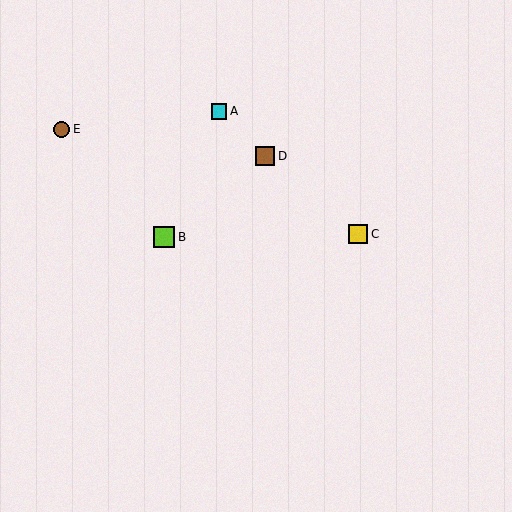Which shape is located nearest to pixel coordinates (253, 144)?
The brown square (labeled D) at (265, 156) is nearest to that location.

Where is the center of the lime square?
The center of the lime square is at (164, 237).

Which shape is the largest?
The lime square (labeled B) is the largest.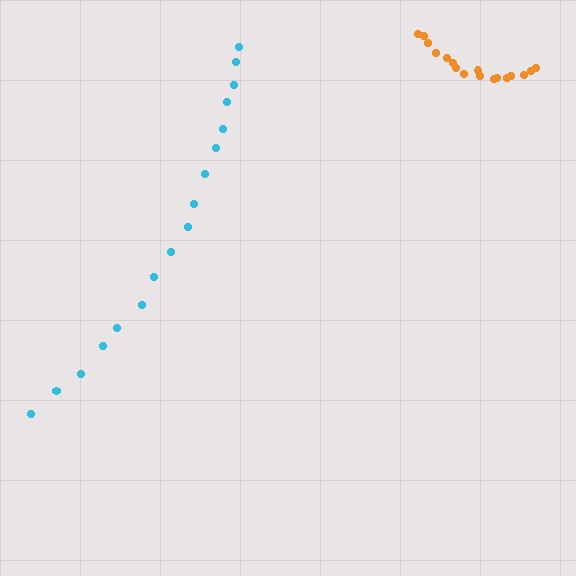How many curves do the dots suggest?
There are 2 distinct paths.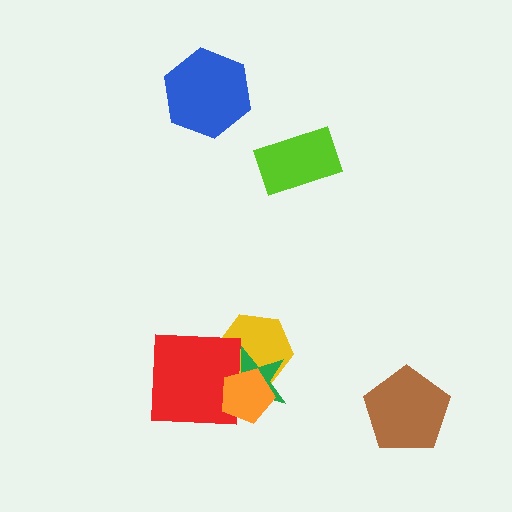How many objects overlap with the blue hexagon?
0 objects overlap with the blue hexagon.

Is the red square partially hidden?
Yes, it is partially covered by another shape.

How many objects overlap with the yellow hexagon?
3 objects overlap with the yellow hexagon.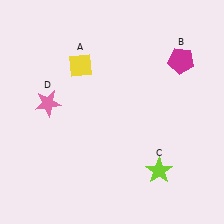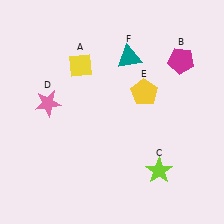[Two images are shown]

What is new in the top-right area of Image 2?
A teal triangle (F) was added in the top-right area of Image 2.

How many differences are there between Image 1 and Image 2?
There are 2 differences between the two images.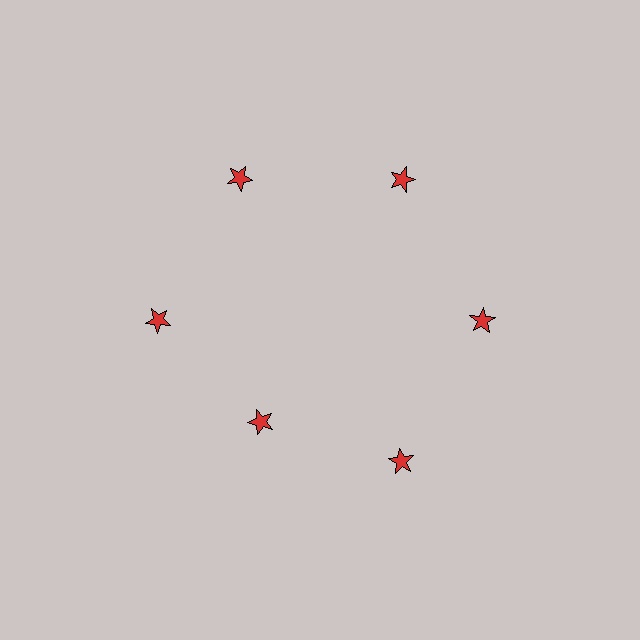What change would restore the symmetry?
The symmetry would be restored by moving it outward, back onto the ring so that all 6 stars sit at equal angles and equal distance from the center.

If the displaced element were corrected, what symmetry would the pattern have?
It would have 6-fold rotational symmetry — the pattern would map onto itself every 60 degrees.